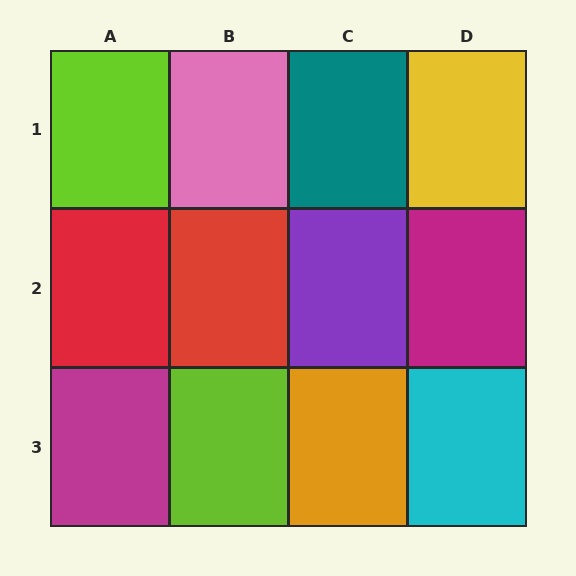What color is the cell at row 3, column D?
Cyan.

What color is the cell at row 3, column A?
Magenta.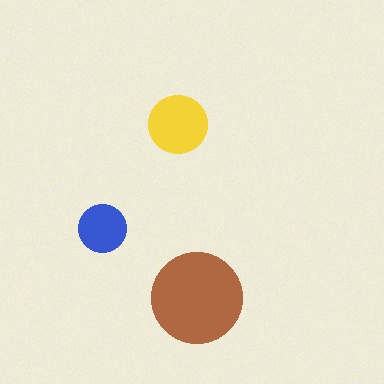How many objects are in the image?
There are 3 objects in the image.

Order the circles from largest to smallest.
the brown one, the yellow one, the blue one.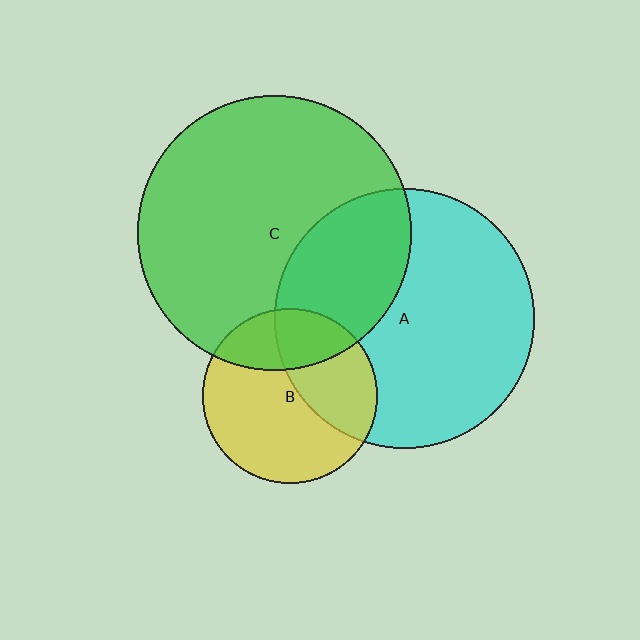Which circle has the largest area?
Circle C (green).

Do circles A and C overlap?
Yes.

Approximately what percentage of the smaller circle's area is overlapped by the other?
Approximately 30%.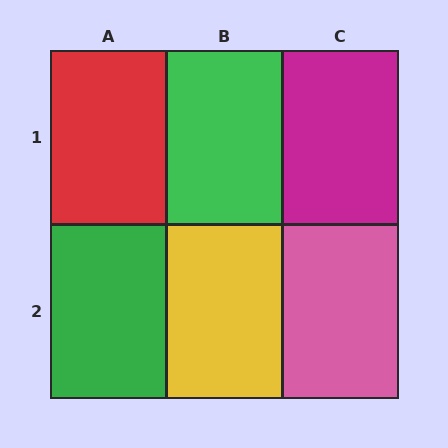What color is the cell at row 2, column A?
Green.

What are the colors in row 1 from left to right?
Red, green, magenta.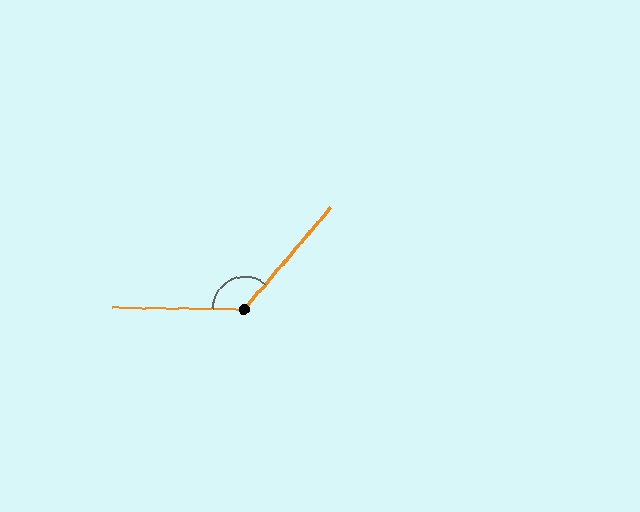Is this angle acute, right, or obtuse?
It is obtuse.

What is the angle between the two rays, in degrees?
Approximately 130 degrees.